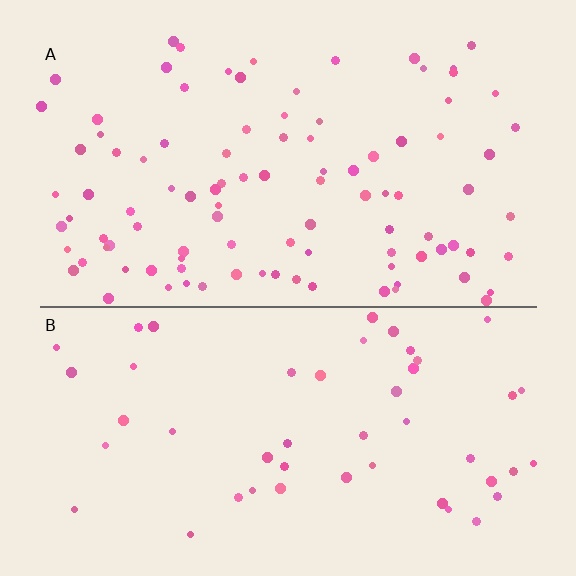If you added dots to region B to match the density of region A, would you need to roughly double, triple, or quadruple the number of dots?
Approximately double.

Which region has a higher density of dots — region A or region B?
A (the top).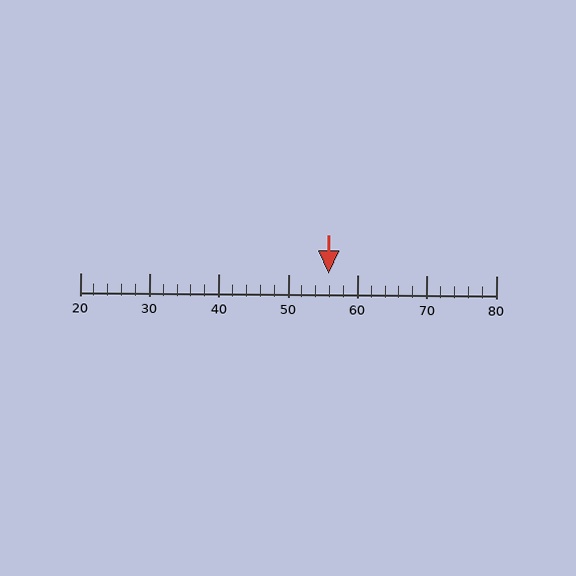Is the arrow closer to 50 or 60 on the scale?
The arrow is closer to 60.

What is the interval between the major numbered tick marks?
The major tick marks are spaced 10 units apart.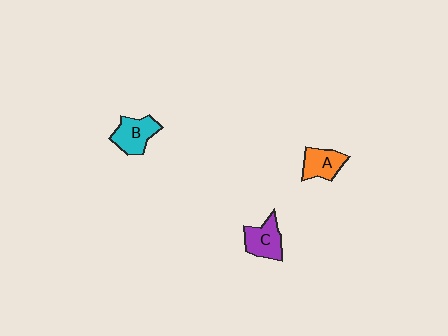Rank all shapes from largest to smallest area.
From largest to smallest: B (cyan), C (purple), A (orange).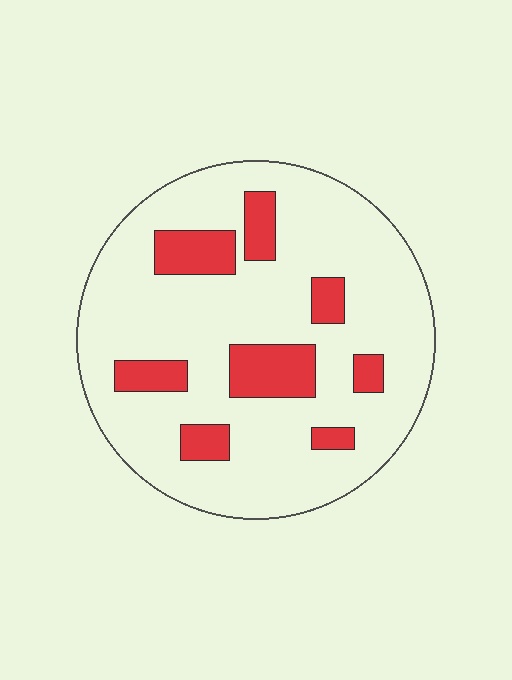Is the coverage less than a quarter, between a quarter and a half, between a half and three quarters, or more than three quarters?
Less than a quarter.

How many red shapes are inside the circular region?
8.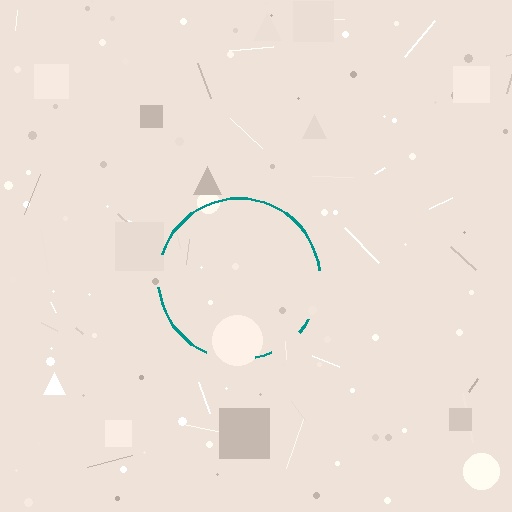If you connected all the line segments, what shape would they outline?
They would outline a circle.